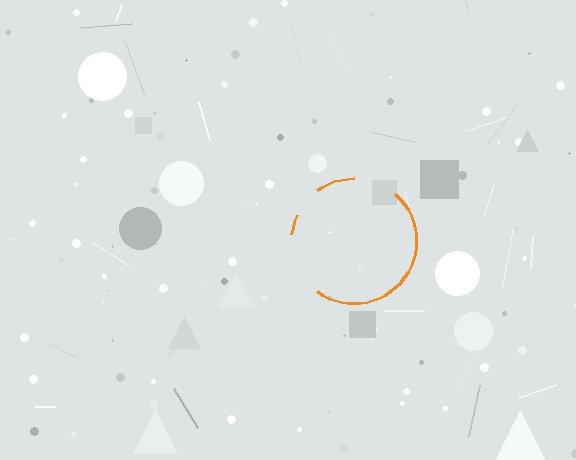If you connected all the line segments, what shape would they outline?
They would outline a circle.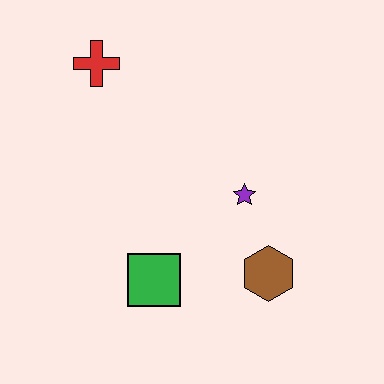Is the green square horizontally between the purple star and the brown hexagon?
No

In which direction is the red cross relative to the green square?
The red cross is above the green square.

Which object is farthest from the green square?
The red cross is farthest from the green square.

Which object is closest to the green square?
The brown hexagon is closest to the green square.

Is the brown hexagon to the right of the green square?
Yes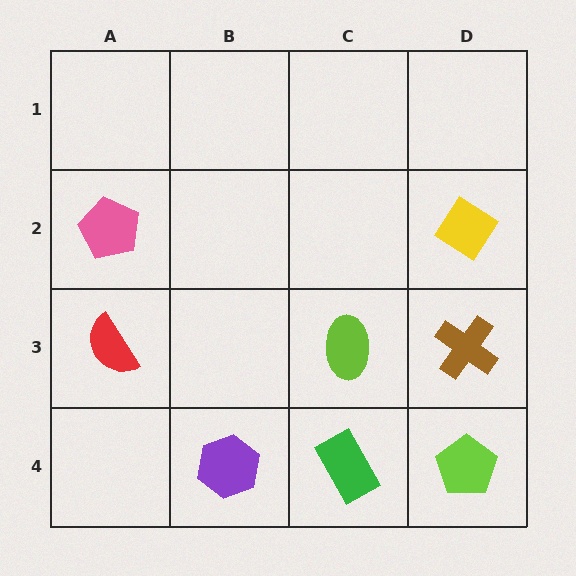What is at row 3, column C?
A lime ellipse.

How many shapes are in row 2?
2 shapes.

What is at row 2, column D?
A yellow diamond.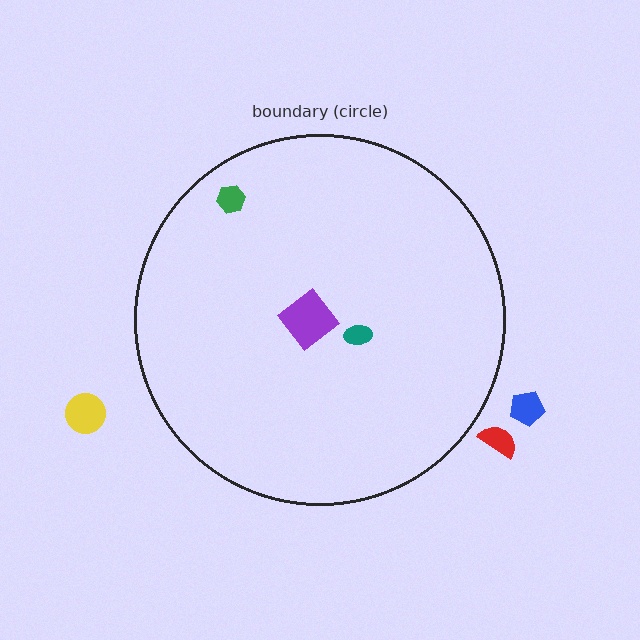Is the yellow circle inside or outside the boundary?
Outside.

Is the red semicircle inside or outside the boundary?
Outside.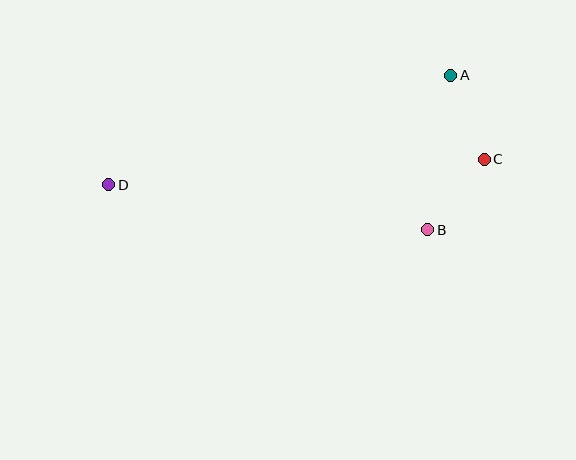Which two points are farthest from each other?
Points C and D are farthest from each other.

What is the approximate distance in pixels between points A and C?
The distance between A and C is approximately 91 pixels.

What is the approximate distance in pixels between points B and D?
The distance between B and D is approximately 322 pixels.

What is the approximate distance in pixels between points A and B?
The distance between A and B is approximately 156 pixels.